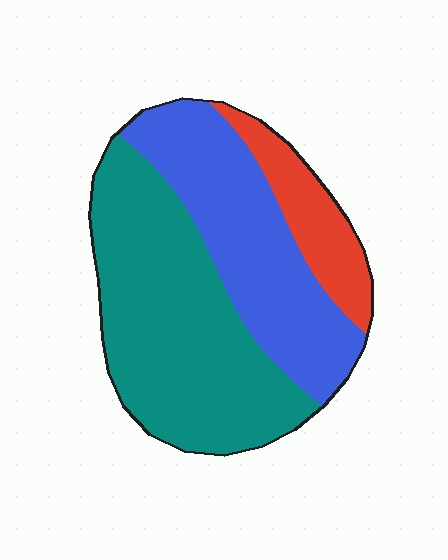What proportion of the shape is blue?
Blue takes up about three eighths (3/8) of the shape.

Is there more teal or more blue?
Teal.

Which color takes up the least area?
Red, at roughly 15%.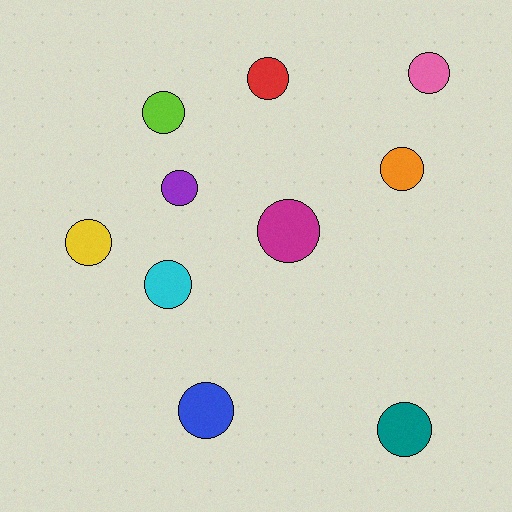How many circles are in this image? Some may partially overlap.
There are 10 circles.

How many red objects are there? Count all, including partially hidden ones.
There is 1 red object.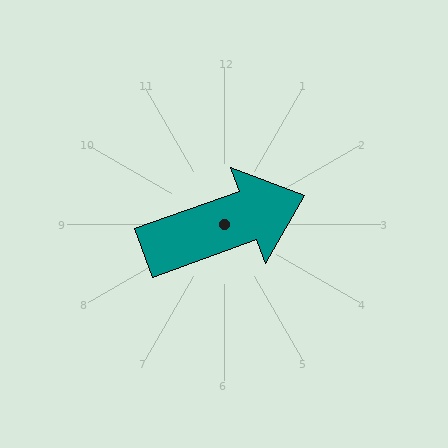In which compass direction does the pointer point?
East.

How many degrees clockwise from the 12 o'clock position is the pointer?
Approximately 70 degrees.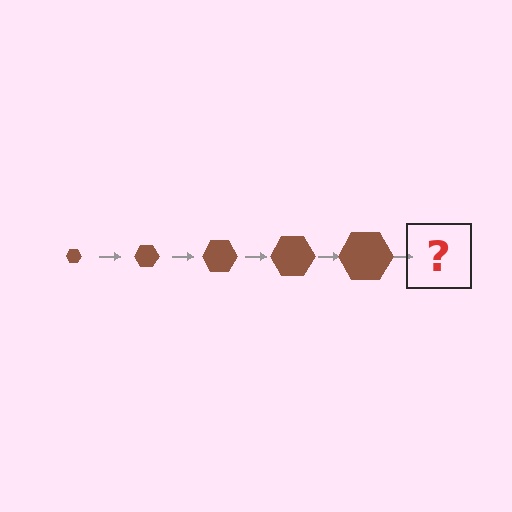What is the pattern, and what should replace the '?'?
The pattern is that the hexagon gets progressively larger each step. The '?' should be a brown hexagon, larger than the previous one.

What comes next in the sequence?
The next element should be a brown hexagon, larger than the previous one.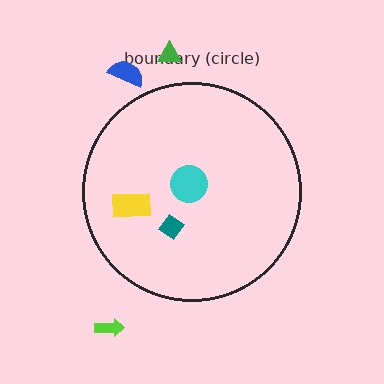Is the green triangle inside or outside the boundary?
Outside.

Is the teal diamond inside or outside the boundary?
Inside.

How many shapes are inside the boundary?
3 inside, 3 outside.